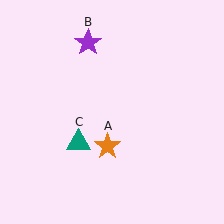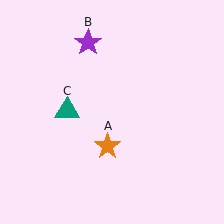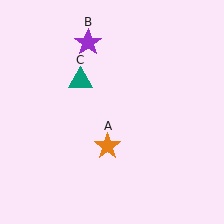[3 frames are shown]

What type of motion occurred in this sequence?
The teal triangle (object C) rotated clockwise around the center of the scene.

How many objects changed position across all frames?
1 object changed position: teal triangle (object C).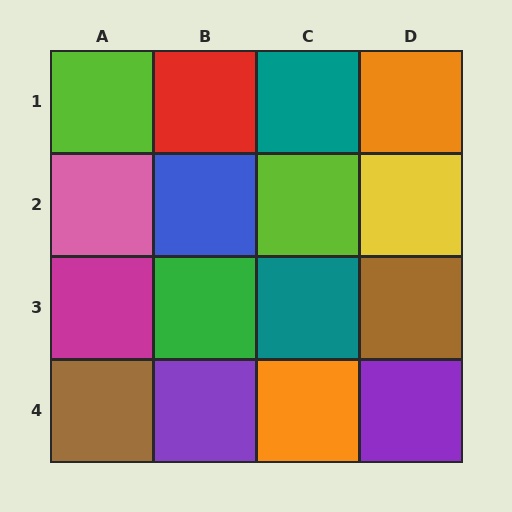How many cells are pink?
1 cell is pink.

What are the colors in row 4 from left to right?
Brown, purple, orange, purple.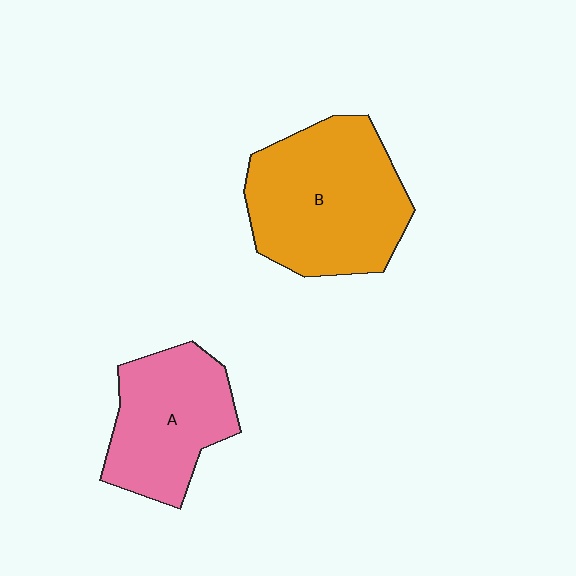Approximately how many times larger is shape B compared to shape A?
Approximately 1.4 times.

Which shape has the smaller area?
Shape A (pink).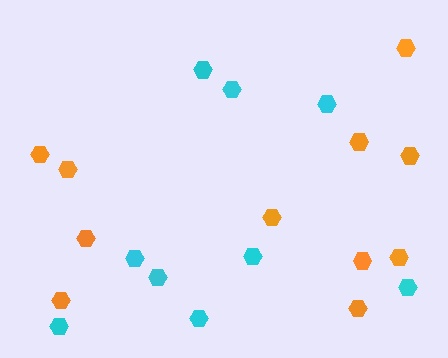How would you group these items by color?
There are 2 groups: one group of orange hexagons (11) and one group of cyan hexagons (9).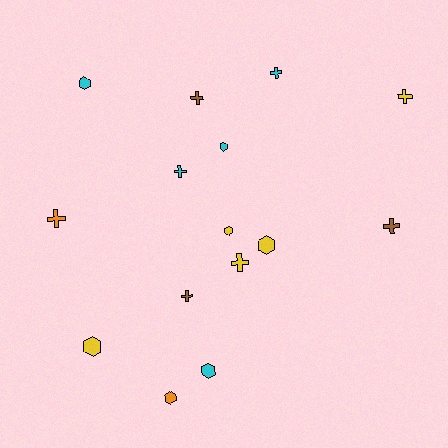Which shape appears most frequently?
Cross, with 8 objects.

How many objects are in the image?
There are 15 objects.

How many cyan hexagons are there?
There are 3 cyan hexagons.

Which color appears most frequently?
Yellow, with 5 objects.